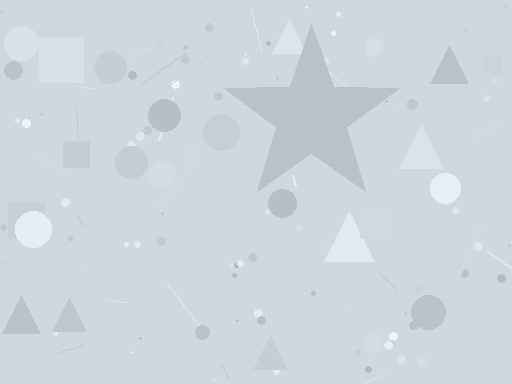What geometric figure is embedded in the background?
A star is embedded in the background.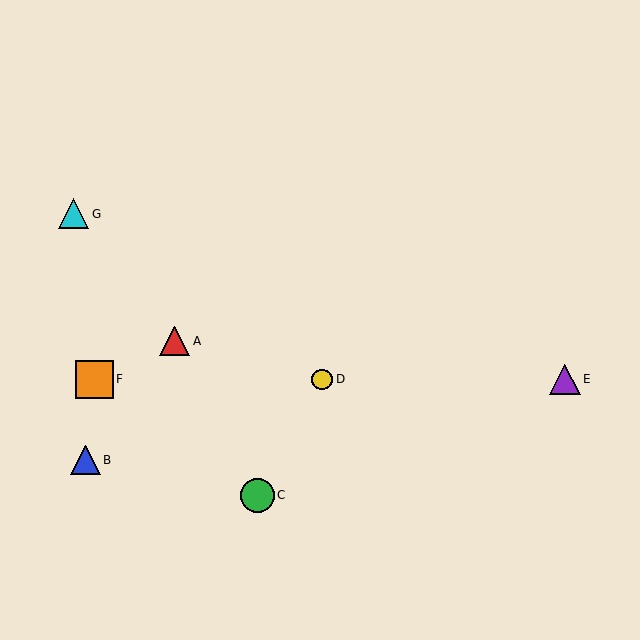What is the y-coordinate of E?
Object E is at y≈379.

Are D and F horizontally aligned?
Yes, both are at y≈379.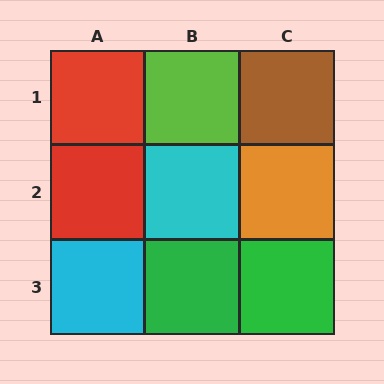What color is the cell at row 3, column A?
Cyan.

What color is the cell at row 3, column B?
Green.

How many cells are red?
2 cells are red.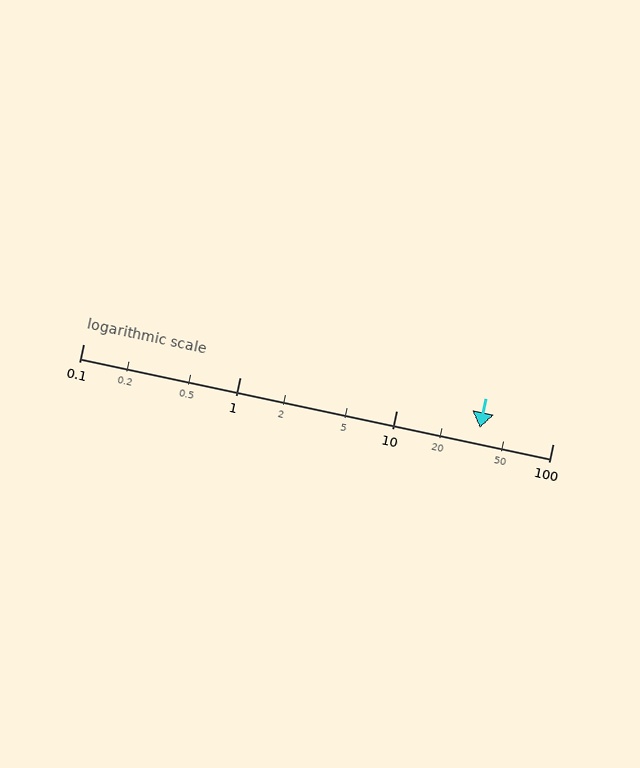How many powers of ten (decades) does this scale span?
The scale spans 3 decades, from 0.1 to 100.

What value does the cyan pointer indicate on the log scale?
The pointer indicates approximately 34.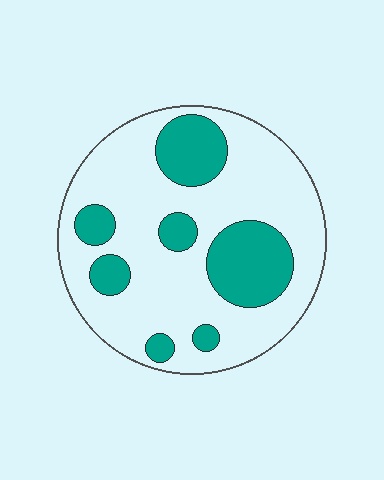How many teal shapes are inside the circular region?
7.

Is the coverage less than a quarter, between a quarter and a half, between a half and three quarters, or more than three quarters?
Between a quarter and a half.